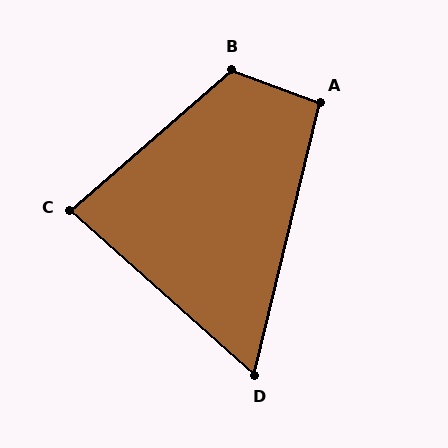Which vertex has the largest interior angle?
B, at approximately 118 degrees.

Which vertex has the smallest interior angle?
D, at approximately 62 degrees.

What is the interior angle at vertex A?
Approximately 97 degrees (obtuse).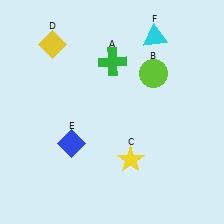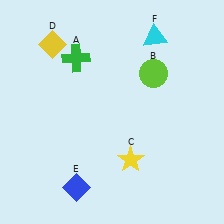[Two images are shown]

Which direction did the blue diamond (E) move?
The blue diamond (E) moved down.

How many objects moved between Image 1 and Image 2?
2 objects moved between the two images.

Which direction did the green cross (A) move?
The green cross (A) moved left.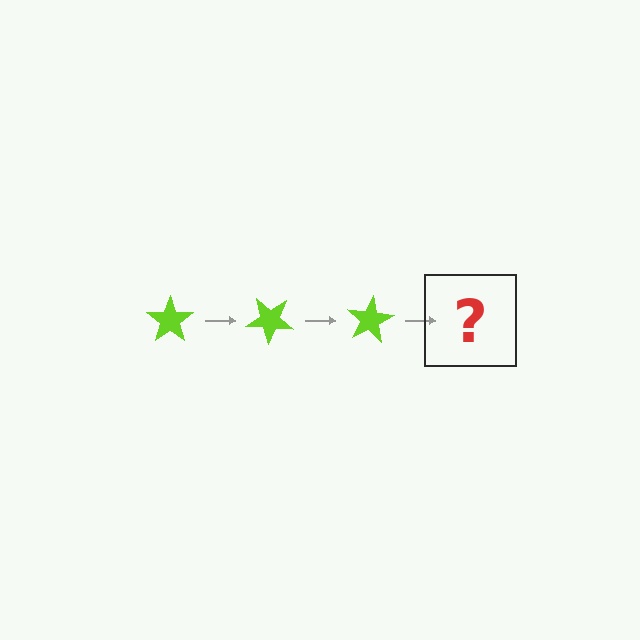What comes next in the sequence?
The next element should be a lime star rotated 120 degrees.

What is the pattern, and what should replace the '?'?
The pattern is that the star rotates 40 degrees each step. The '?' should be a lime star rotated 120 degrees.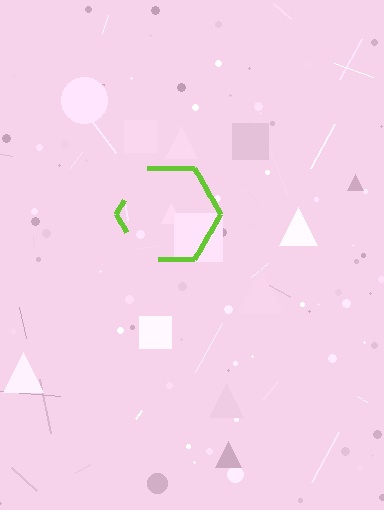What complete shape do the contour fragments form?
The contour fragments form a hexagon.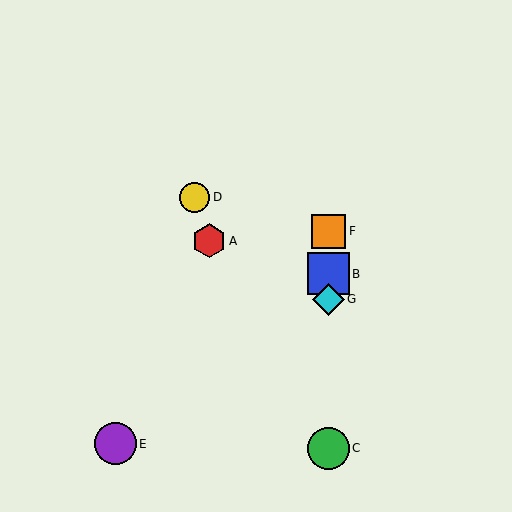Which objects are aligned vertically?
Objects B, C, F, G are aligned vertically.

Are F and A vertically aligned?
No, F is at x≈328 and A is at x≈209.